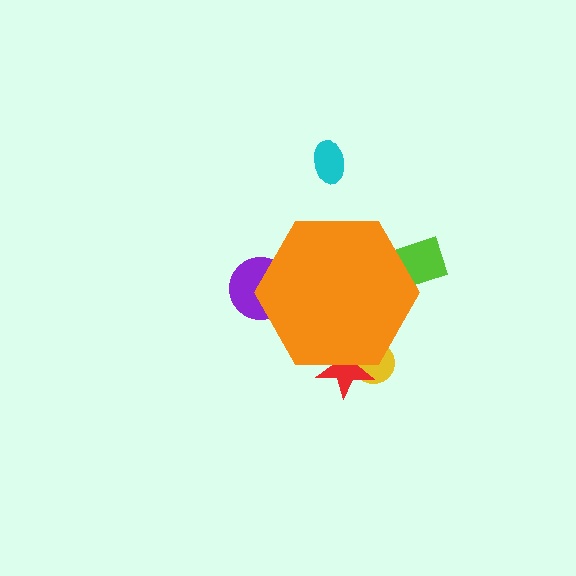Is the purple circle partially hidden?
Yes, the purple circle is partially hidden behind the orange hexagon.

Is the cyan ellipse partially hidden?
No, the cyan ellipse is fully visible.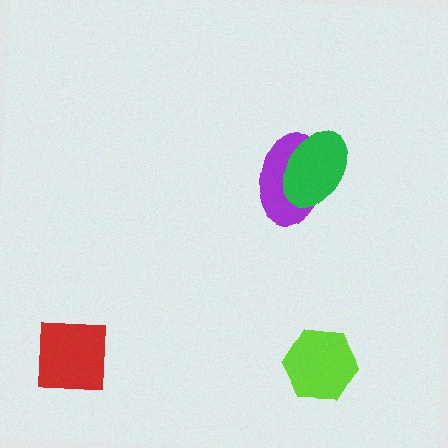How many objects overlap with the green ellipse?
1 object overlaps with the green ellipse.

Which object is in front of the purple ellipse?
The green ellipse is in front of the purple ellipse.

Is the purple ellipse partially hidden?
Yes, it is partially covered by another shape.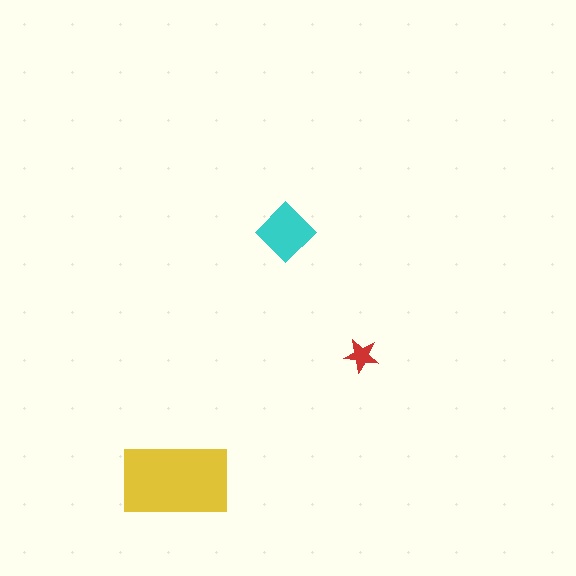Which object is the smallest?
The red star.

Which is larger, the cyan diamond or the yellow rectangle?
The yellow rectangle.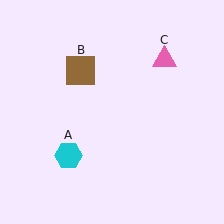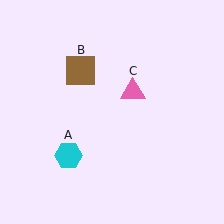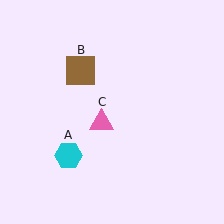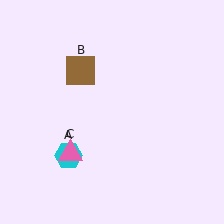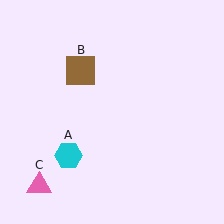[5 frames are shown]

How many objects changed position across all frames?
1 object changed position: pink triangle (object C).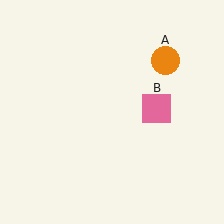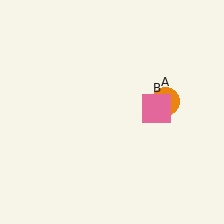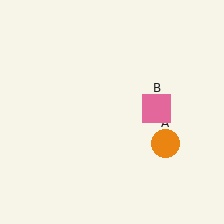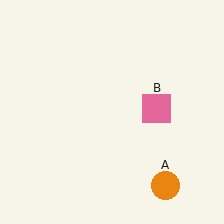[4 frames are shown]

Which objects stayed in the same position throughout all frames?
Pink square (object B) remained stationary.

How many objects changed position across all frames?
1 object changed position: orange circle (object A).